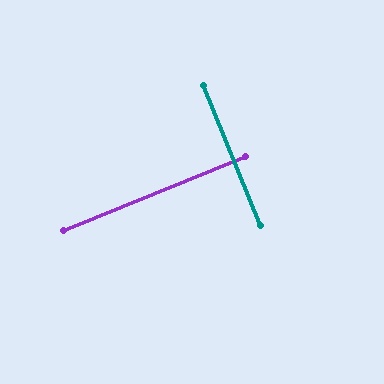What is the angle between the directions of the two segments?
Approximately 90 degrees.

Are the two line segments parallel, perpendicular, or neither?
Perpendicular — they meet at approximately 90°.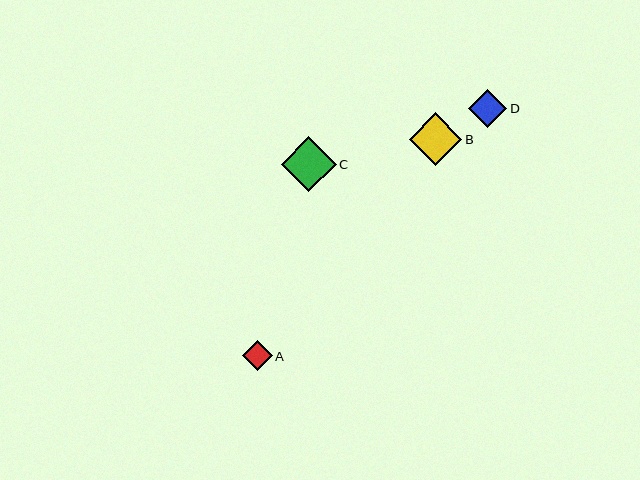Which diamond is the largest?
Diamond C is the largest with a size of approximately 55 pixels.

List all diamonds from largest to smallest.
From largest to smallest: C, B, D, A.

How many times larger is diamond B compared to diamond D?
Diamond B is approximately 1.4 times the size of diamond D.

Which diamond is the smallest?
Diamond A is the smallest with a size of approximately 30 pixels.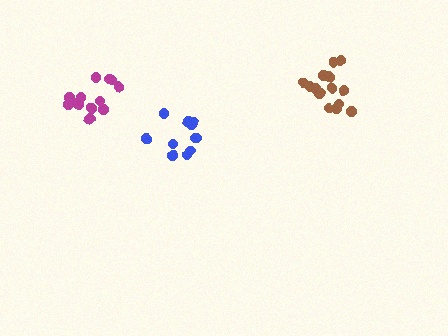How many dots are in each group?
Group 1: 14 dots, Group 2: 11 dots, Group 3: 14 dots (39 total).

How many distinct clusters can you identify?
There are 3 distinct clusters.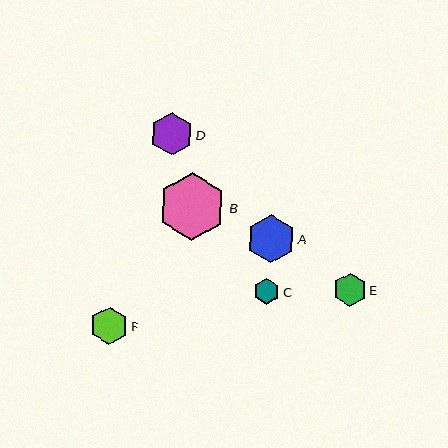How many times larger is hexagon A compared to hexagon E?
Hexagon A is approximately 1.4 times the size of hexagon E.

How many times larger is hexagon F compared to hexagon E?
Hexagon F is approximately 1.1 times the size of hexagon E.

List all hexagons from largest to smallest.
From largest to smallest: B, A, D, F, E, C.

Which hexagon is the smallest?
Hexagon C is the smallest with a size of approximately 26 pixels.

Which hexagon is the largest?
Hexagon B is the largest with a size of approximately 68 pixels.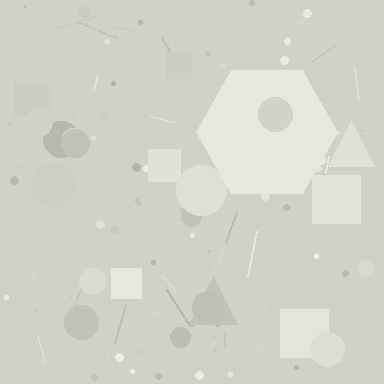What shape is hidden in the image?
A hexagon is hidden in the image.